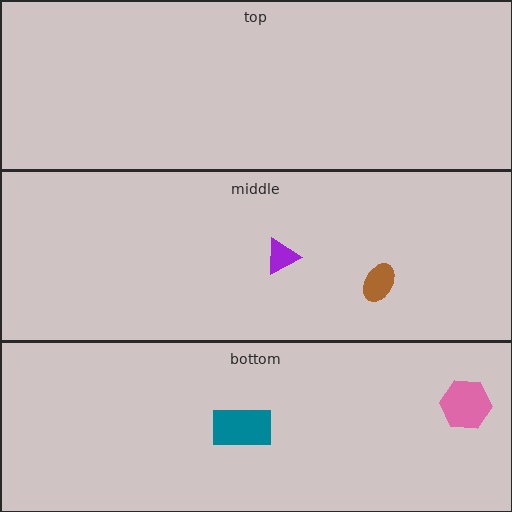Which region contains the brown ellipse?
The middle region.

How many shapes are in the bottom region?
2.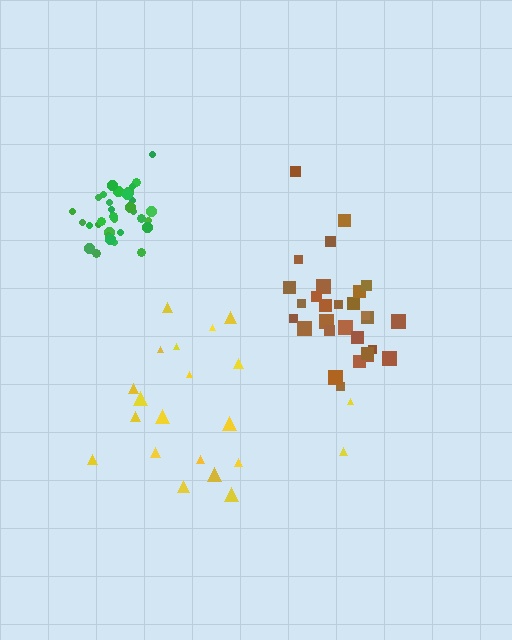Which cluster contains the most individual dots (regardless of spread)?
Green (34).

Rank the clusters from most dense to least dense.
green, brown, yellow.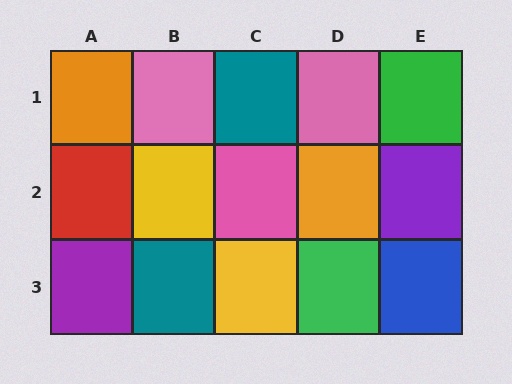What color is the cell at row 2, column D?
Orange.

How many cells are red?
1 cell is red.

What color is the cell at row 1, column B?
Pink.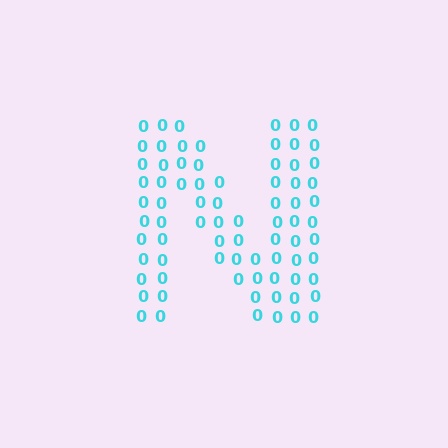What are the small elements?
The small elements are digit 0's.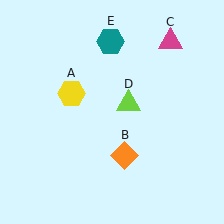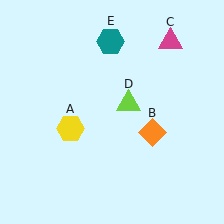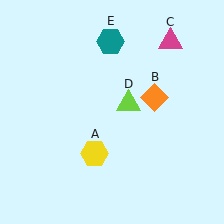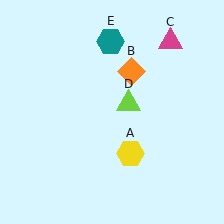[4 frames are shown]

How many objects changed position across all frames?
2 objects changed position: yellow hexagon (object A), orange diamond (object B).